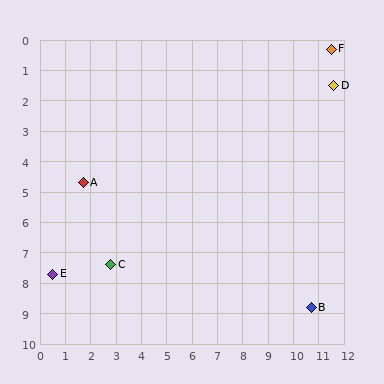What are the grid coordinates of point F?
Point F is at approximately (11.5, 0.3).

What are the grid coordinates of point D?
Point D is at approximately (11.6, 1.5).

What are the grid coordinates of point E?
Point E is at approximately (0.5, 7.7).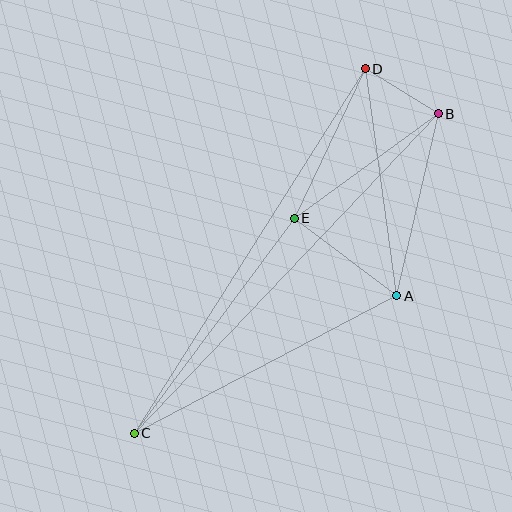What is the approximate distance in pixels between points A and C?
The distance between A and C is approximately 296 pixels.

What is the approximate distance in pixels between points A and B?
The distance between A and B is approximately 187 pixels.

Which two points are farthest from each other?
Points B and C are farthest from each other.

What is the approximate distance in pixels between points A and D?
The distance between A and D is approximately 229 pixels.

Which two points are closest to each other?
Points B and D are closest to each other.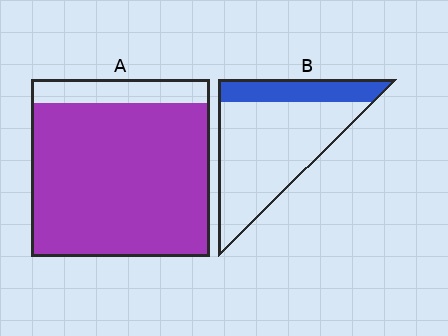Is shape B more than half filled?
No.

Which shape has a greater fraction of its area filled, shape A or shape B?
Shape A.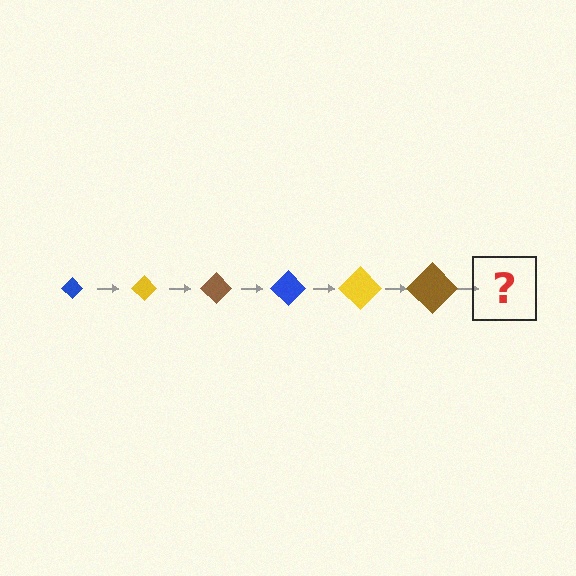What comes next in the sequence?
The next element should be a blue diamond, larger than the previous one.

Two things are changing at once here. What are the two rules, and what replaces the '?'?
The two rules are that the diamond grows larger each step and the color cycles through blue, yellow, and brown. The '?' should be a blue diamond, larger than the previous one.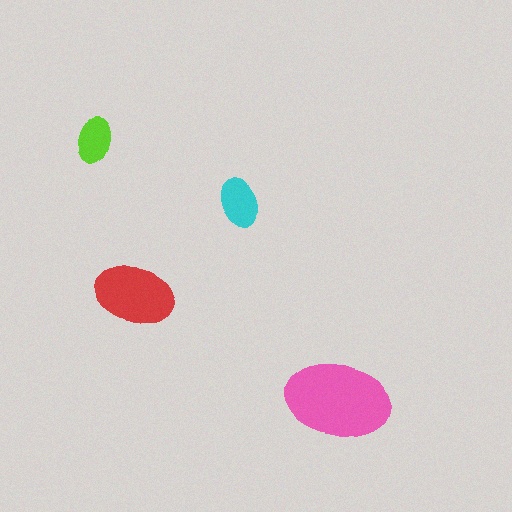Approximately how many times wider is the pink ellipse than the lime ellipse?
About 2.5 times wider.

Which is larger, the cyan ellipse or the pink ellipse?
The pink one.